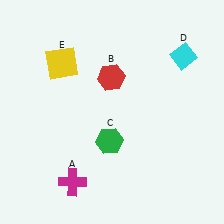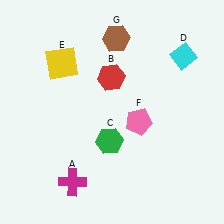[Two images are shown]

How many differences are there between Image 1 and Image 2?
There are 2 differences between the two images.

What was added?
A pink pentagon (F), a brown hexagon (G) were added in Image 2.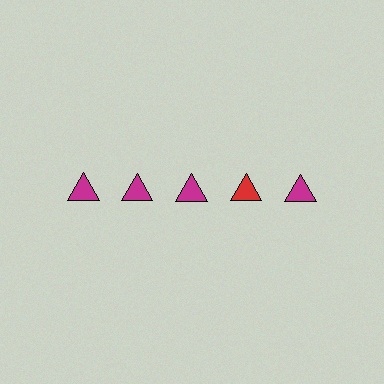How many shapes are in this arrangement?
There are 5 shapes arranged in a grid pattern.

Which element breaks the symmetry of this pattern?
The red triangle in the top row, second from right column breaks the symmetry. All other shapes are magenta triangles.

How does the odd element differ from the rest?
It has a different color: red instead of magenta.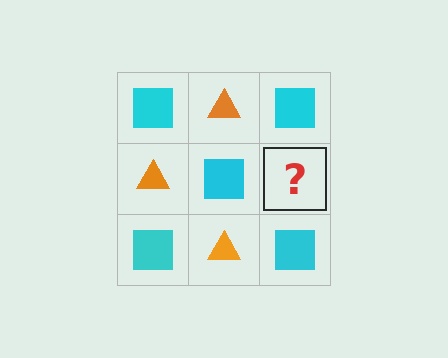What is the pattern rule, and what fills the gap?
The rule is that it alternates cyan square and orange triangle in a checkerboard pattern. The gap should be filled with an orange triangle.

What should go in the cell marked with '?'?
The missing cell should contain an orange triangle.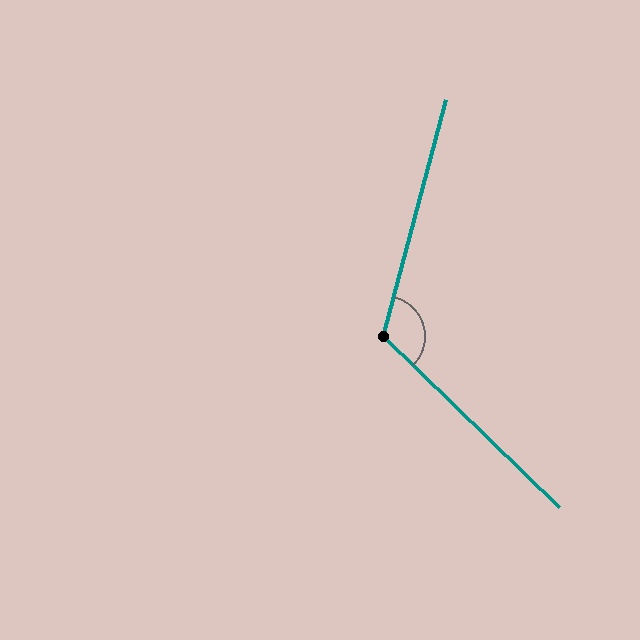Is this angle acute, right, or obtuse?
It is obtuse.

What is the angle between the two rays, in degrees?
Approximately 119 degrees.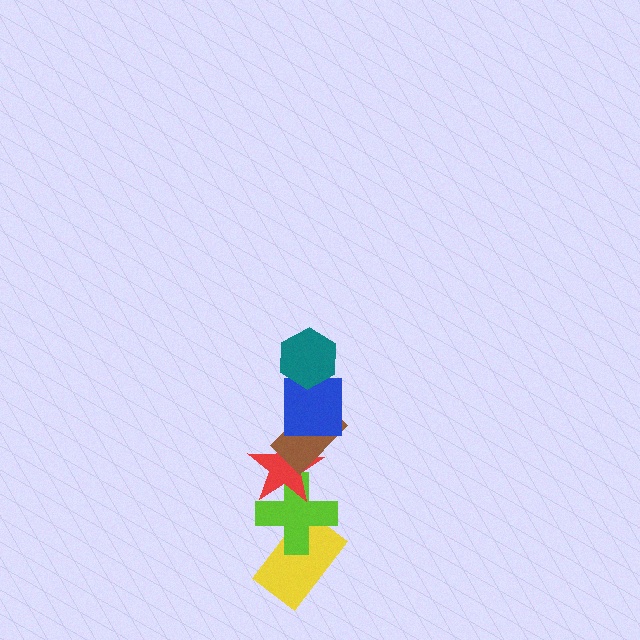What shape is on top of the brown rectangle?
The blue square is on top of the brown rectangle.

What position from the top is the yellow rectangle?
The yellow rectangle is 6th from the top.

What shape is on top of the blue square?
The teal hexagon is on top of the blue square.